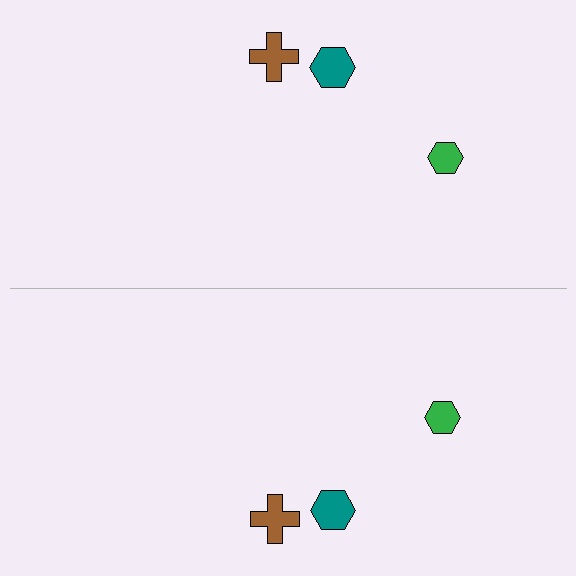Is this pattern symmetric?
Yes, this pattern has bilateral (reflection) symmetry.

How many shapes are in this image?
There are 6 shapes in this image.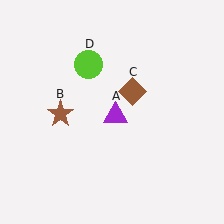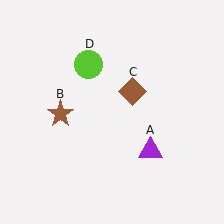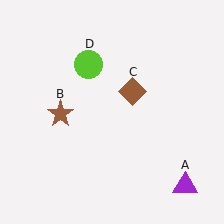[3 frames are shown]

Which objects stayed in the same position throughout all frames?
Brown star (object B) and brown diamond (object C) and lime circle (object D) remained stationary.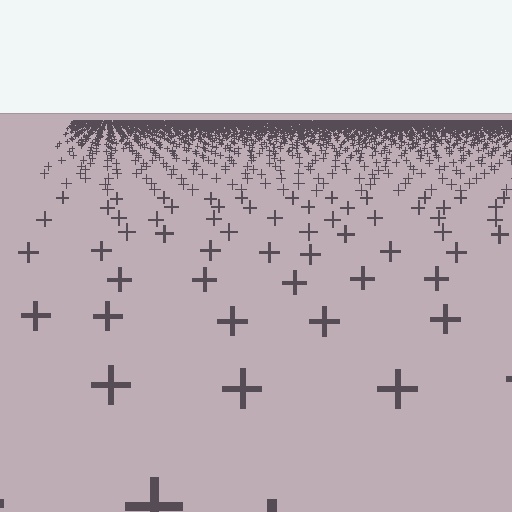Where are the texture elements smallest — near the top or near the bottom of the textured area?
Near the top.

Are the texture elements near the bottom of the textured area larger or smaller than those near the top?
Larger. Near the bottom, elements are closer to the viewer and appear at a bigger on-screen size.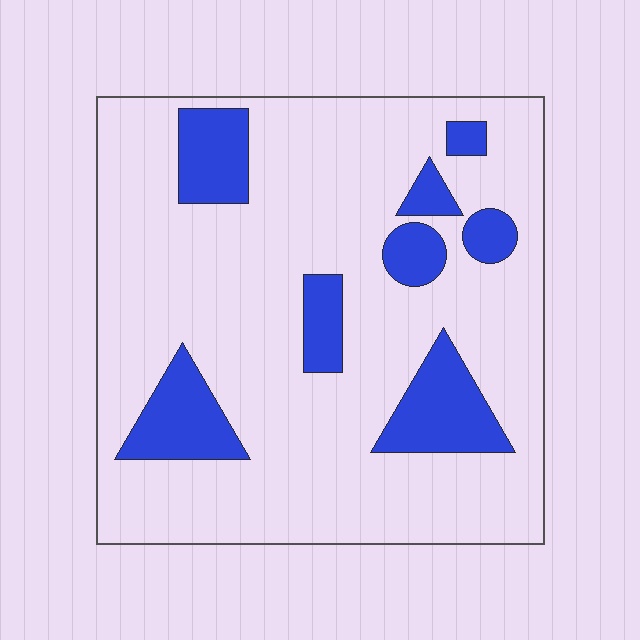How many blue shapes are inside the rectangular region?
8.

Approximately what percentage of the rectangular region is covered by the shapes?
Approximately 20%.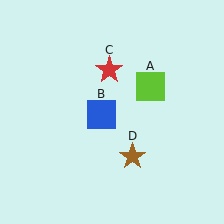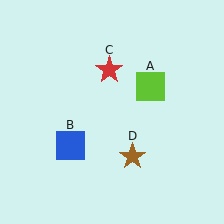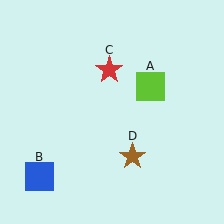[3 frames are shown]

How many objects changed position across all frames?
1 object changed position: blue square (object B).